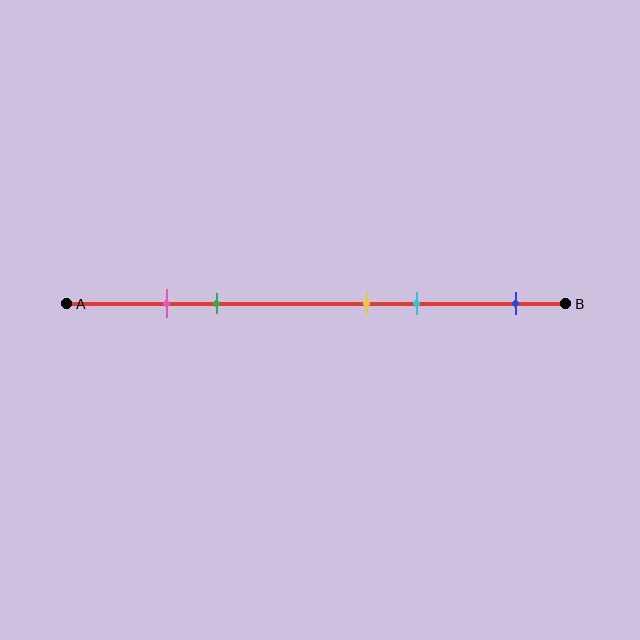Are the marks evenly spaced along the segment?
No, the marks are not evenly spaced.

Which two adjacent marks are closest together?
The pink and green marks are the closest adjacent pair.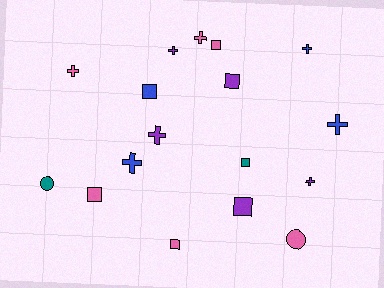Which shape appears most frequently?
Cross, with 8 objects.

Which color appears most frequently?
Pink, with 6 objects.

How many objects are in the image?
There are 17 objects.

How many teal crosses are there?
There are no teal crosses.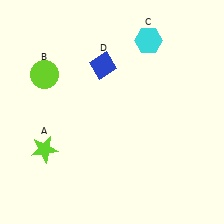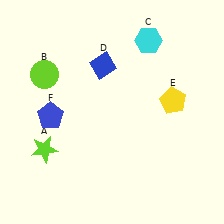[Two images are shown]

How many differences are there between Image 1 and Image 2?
There are 2 differences between the two images.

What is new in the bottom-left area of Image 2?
A blue pentagon (F) was added in the bottom-left area of Image 2.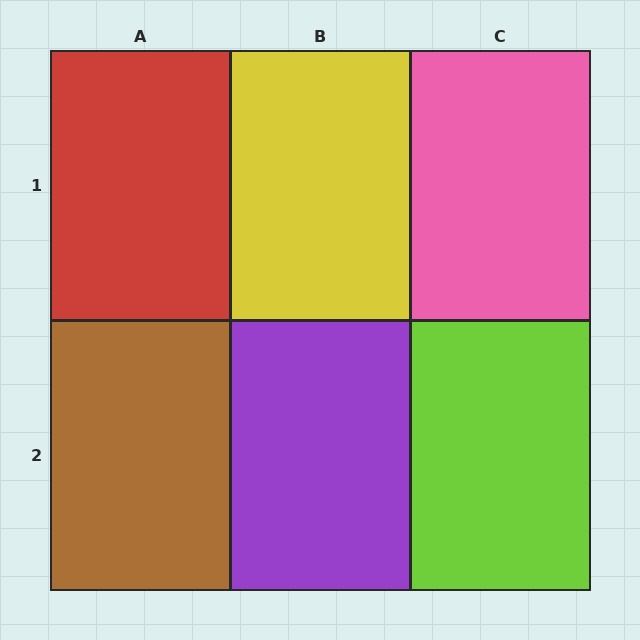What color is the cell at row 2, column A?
Brown.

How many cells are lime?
1 cell is lime.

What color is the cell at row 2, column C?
Lime.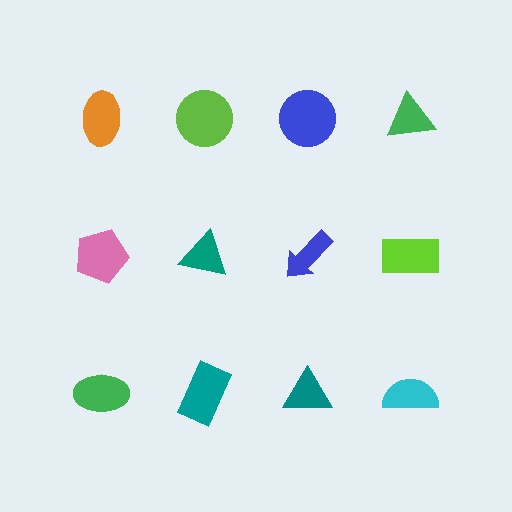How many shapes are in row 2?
4 shapes.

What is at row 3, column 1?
A green ellipse.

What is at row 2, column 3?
A blue arrow.